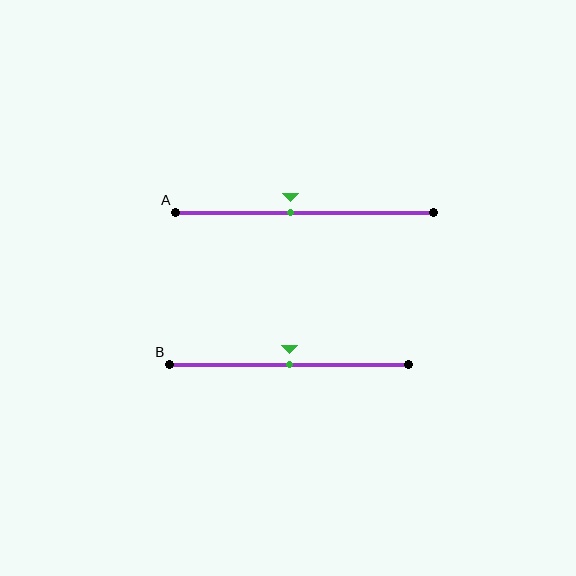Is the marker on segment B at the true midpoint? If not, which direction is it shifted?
Yes, the marker on segment B is at the true midpoint.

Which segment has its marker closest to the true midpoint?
Segment B has its marker closest to the true midpoint.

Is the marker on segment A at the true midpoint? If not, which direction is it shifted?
No, the marker on segment A is shifted to the left by about 5% of the segment length.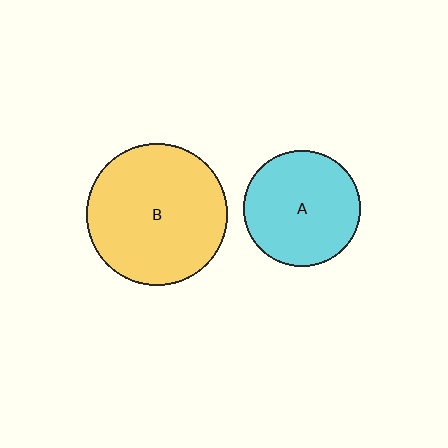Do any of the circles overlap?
No, none of the circles overlap.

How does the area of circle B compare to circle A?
Approximately 1.5 times.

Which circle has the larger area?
Circle B (yellow).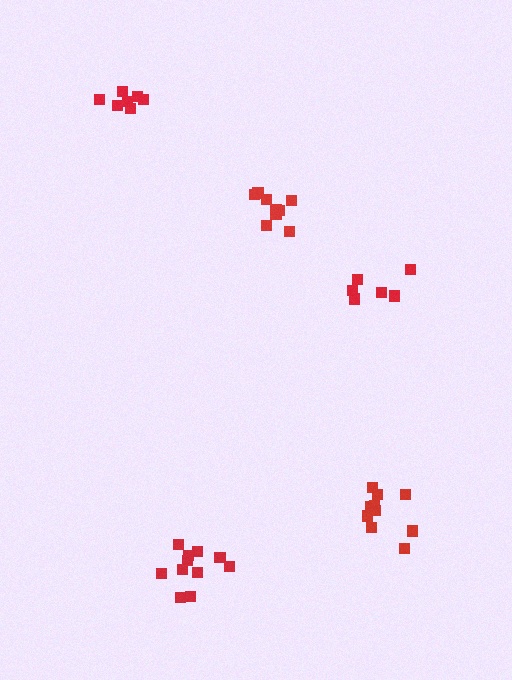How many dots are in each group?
Group 1: 10 dots, Group 2: 7 dots, Group 3: 10 dots, Group 4: 6 dots, Group 5: 11 dots (44 total).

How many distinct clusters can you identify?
There are 5 distinct clusters.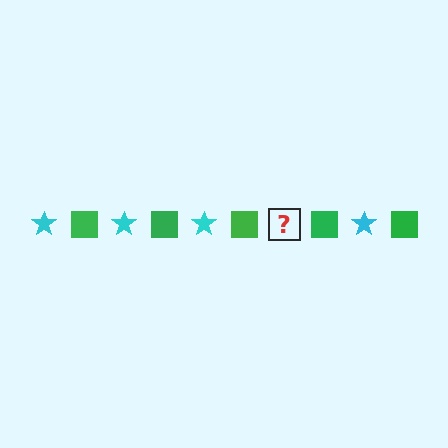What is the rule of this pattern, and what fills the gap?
The rule is that the pattern alternates between cyan star and green square. The gap should be filled with a cyan star.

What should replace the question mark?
The question mark should be replaced with a cyan star.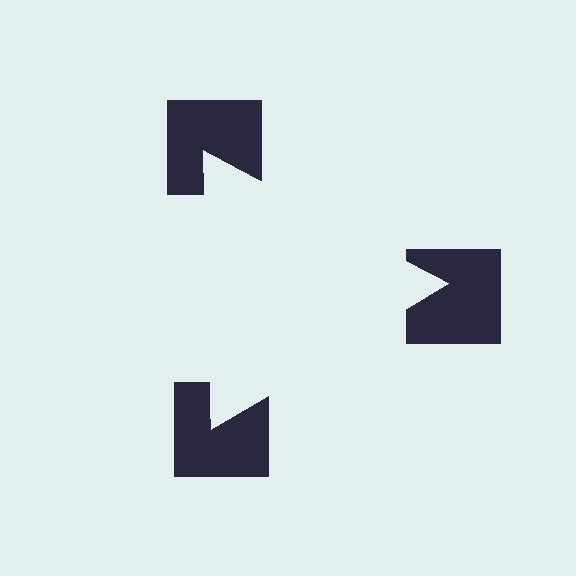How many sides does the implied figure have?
3 sides.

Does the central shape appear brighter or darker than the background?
It typically appears slightly brighter than the background, even though no actual brightness change is drawn.